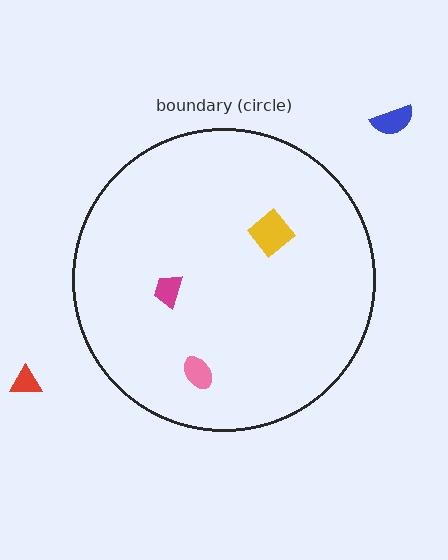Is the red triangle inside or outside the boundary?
Outside.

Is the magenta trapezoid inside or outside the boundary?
Inside.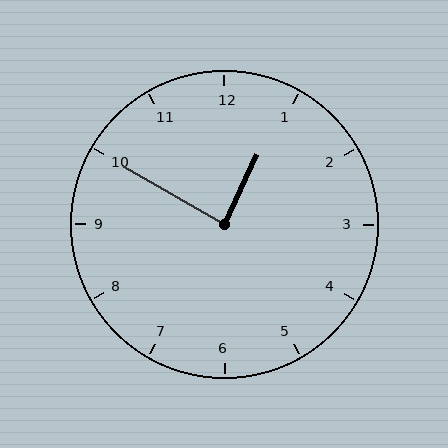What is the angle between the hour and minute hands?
Approximately 85 degrees.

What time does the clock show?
12:50.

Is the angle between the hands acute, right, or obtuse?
It is right.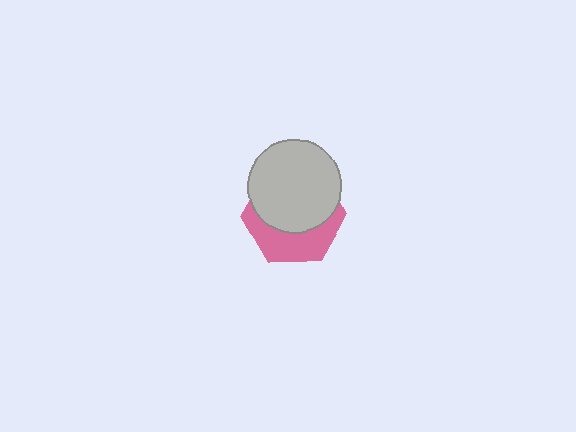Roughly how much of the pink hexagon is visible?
A small part of it is visible (roughly 40%).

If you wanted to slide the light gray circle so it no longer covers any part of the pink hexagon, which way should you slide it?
Slide it up — that is the most direct way to separate the two shapes.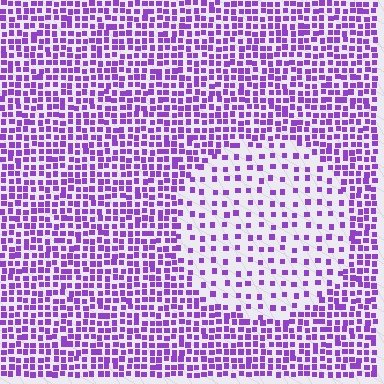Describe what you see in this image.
The image contains small purple elements arranged at two different densities. A circle-shaped region is visible where the elements are less densely packed than the surrounding area.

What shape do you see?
I see a circle.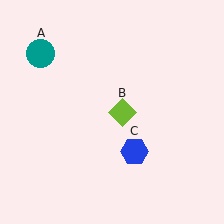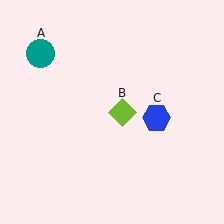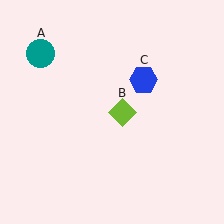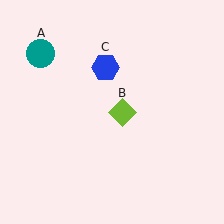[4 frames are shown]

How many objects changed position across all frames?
1 object changed position: blue hexagon (object C).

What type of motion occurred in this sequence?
The blue hexagon (object C) rotated counterclockwise around the center of the scene.